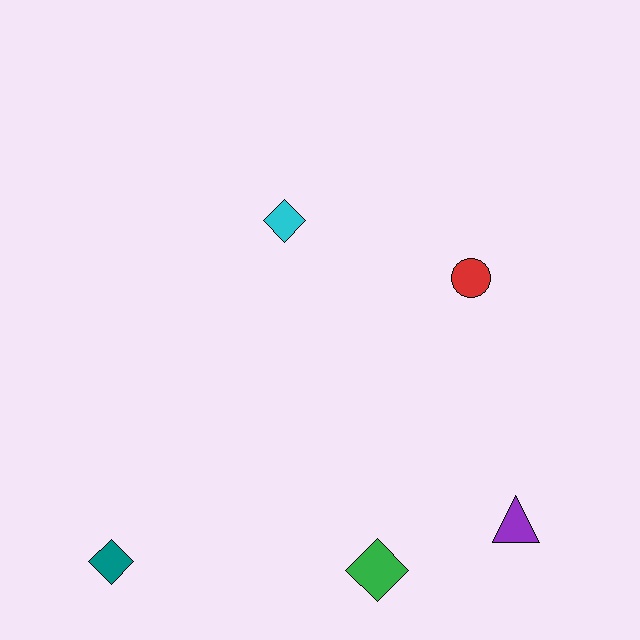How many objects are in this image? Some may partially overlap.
There are 5 objects.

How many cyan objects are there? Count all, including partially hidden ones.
There is 1 cyan object.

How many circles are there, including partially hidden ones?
There is 1 circle.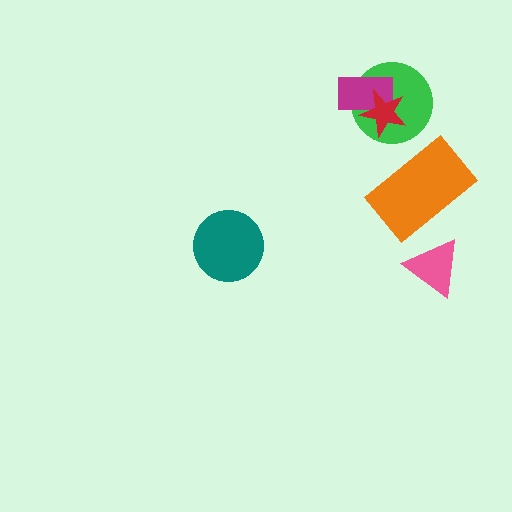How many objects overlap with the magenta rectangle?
2 objects overlap with the magenta rectangle.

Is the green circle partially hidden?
Yes, it is partially covered by another shape.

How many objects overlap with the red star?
2 objects overlap with the red star.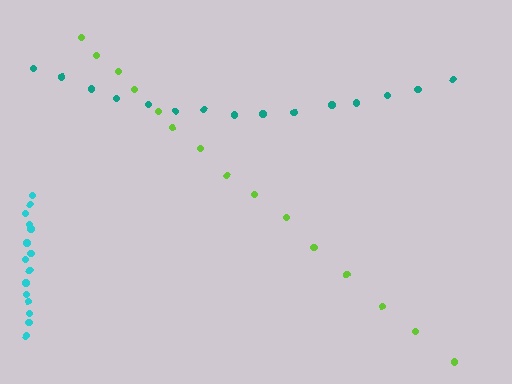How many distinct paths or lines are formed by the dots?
There are 3 distinct paths.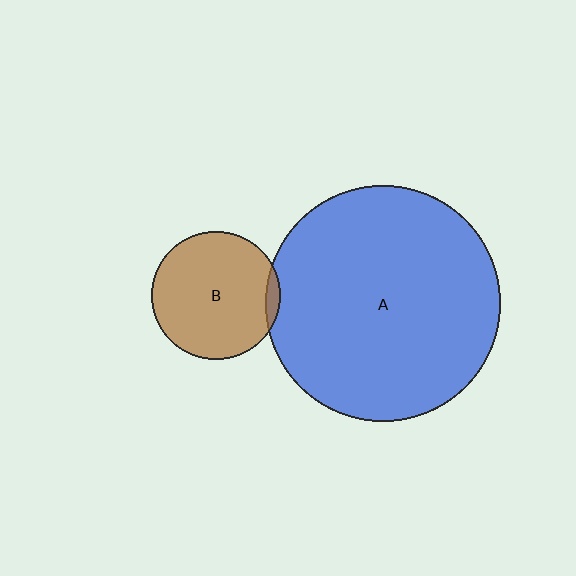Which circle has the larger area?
Circle A (blue).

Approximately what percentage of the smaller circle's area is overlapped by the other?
Approximately 5%.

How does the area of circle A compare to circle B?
Approximately 3.3 times.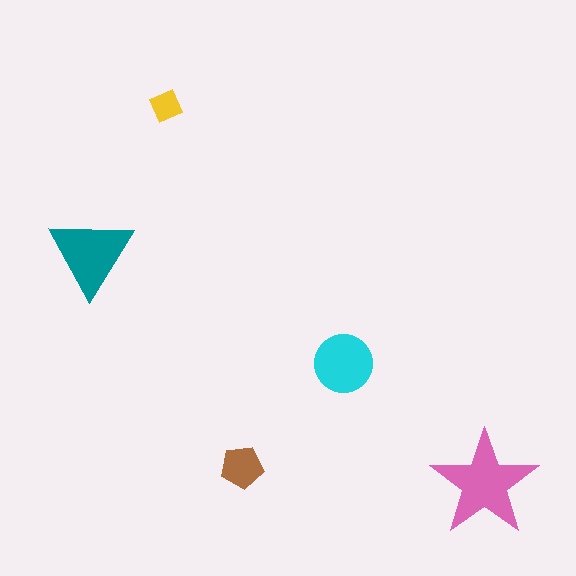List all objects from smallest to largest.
The yellow square, the brown pentagon, the cyan circle, the teal triangle, the pink star.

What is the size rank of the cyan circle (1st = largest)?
3rd.